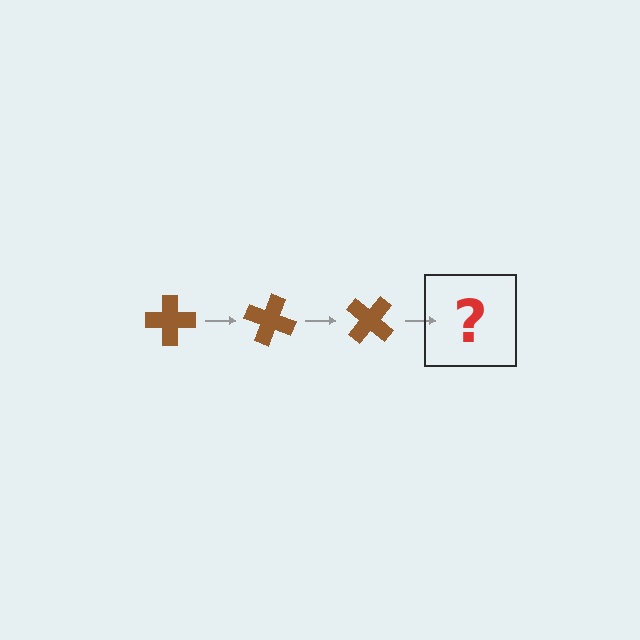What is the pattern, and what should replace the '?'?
The pattern is that the cross rotates 20 degrees each step. The '?' should be a brown cross rotated 60 degrees.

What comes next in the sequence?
The next element should be a brown cross rotated 60 degrees.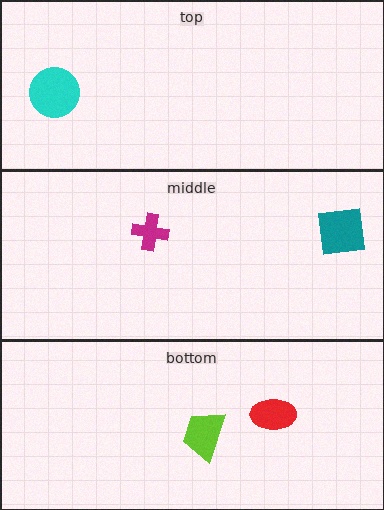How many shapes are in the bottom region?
2.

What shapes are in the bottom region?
The lime trapezoid, the red ellipse.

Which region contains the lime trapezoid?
The bottom region.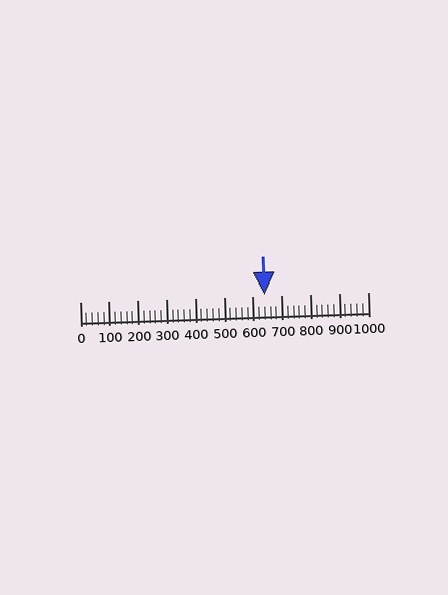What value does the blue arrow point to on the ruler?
The blue arrow points to approximately 640.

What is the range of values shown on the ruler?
The ruler shows values from 0 to 1000.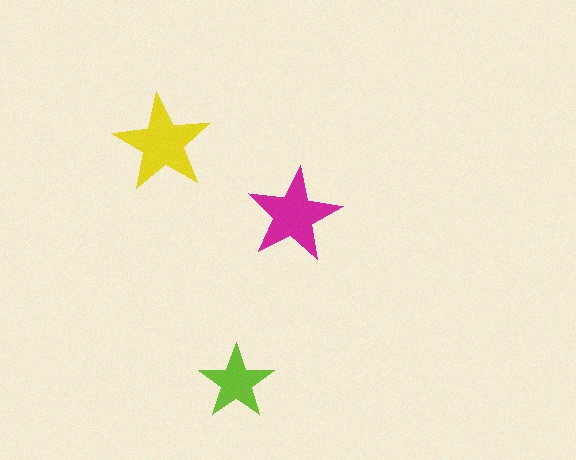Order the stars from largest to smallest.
the yellow one, the magenta one, the lime one.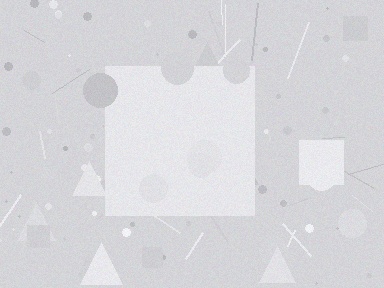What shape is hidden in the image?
A square is hidden in the image.